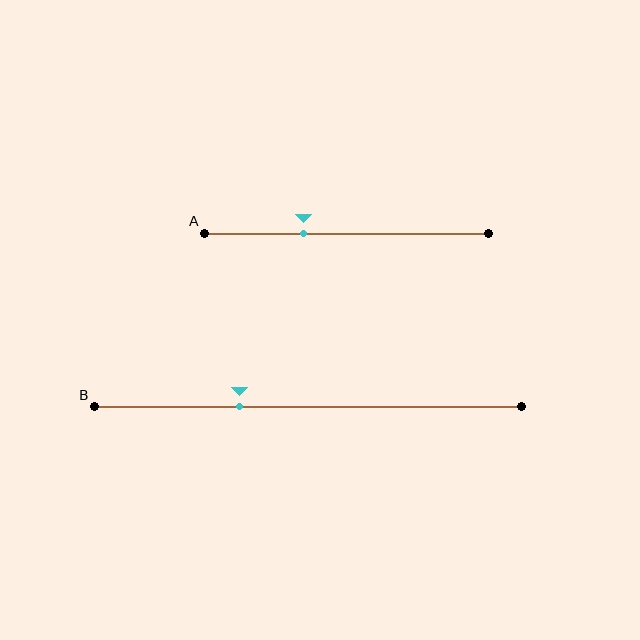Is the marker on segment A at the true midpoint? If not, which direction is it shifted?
No, the marker on segment A is shifted to the left by about 15% of the segment length.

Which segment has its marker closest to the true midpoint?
Segment A has its marker closest to the true midpoint.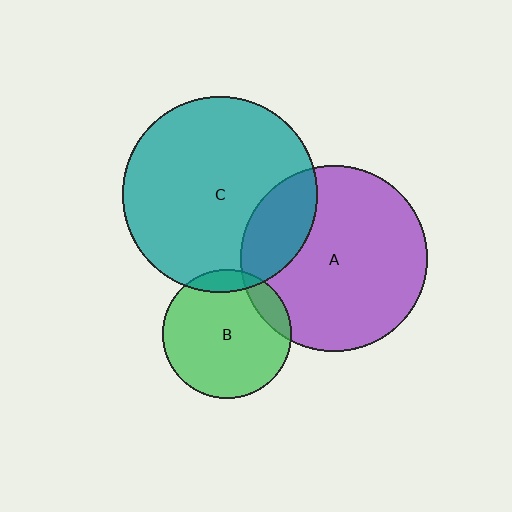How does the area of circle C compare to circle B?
Approximately 2.3 times.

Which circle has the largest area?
Circle C (teal).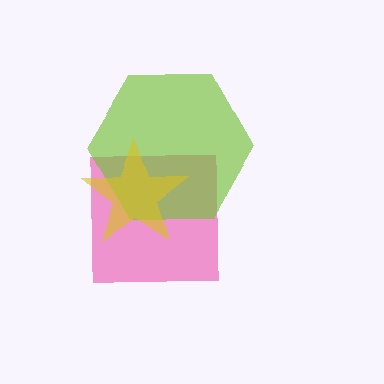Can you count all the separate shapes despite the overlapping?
Yes, there are 3 separate shapes.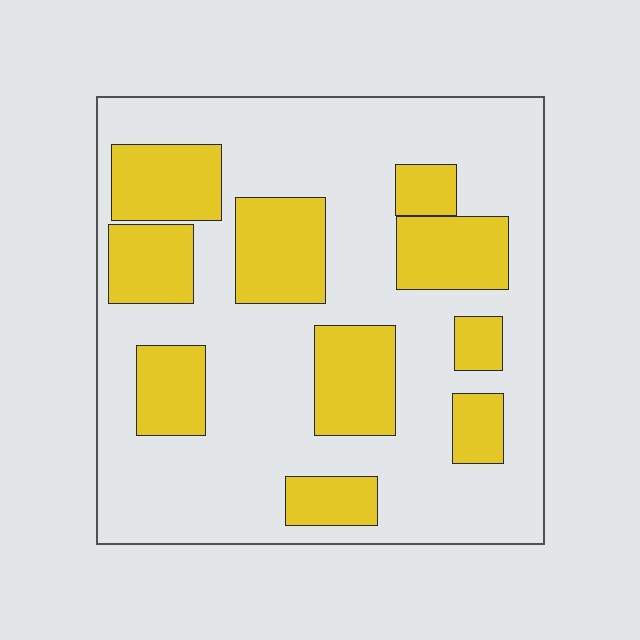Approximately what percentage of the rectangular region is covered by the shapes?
Approximately 30%.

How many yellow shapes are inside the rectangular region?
10.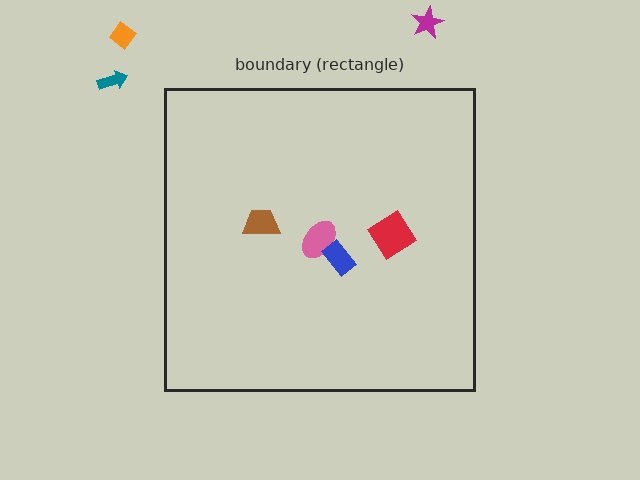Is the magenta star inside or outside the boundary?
Outside.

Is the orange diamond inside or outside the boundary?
Outside.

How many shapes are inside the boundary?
4 inside, 3 outside.